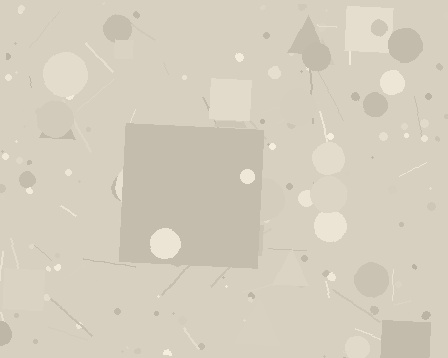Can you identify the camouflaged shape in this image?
The camouflaged shape is a square.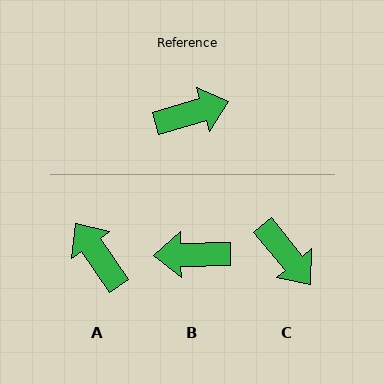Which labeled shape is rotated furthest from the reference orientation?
B, about 164 degrees away.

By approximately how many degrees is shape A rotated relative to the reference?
Approximately 108 degrees counter-clockwise.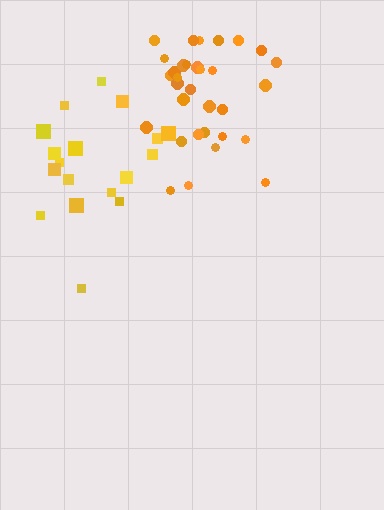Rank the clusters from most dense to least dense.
orange, yellow.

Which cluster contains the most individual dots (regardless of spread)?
Orange (32).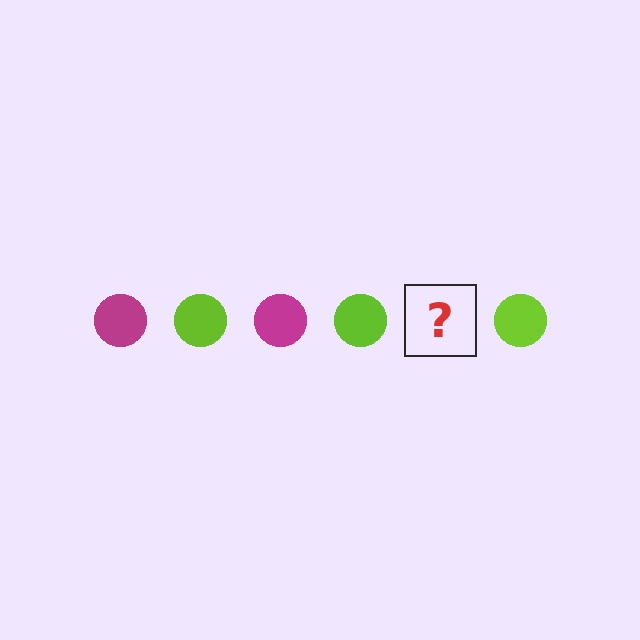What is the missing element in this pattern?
The missing element is a magenta circle.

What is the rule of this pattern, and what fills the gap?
The rule is that the pattern cycles through magenta, lime circles. The gap should be filled with a magenta circle.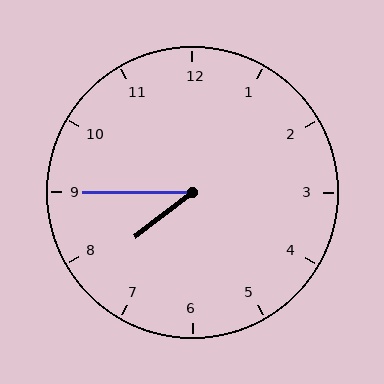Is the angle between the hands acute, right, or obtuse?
It is acute.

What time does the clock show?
7:45.